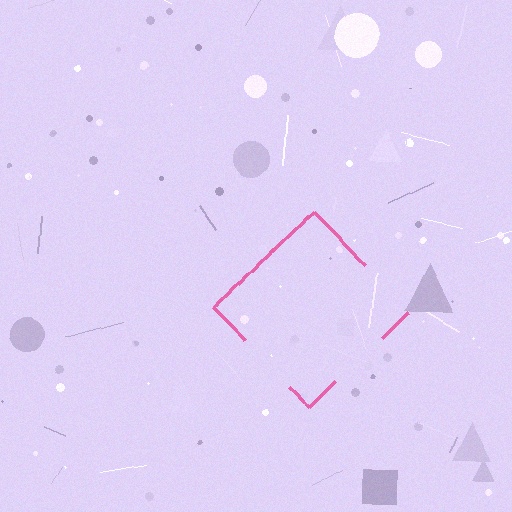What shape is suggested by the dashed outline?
The dashed outline suggests a diamond.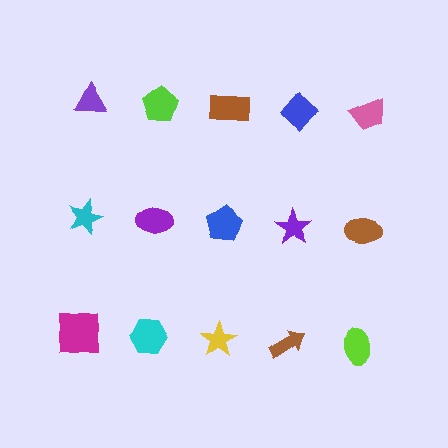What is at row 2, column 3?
A blue pentagon.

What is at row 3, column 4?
A brown arrow.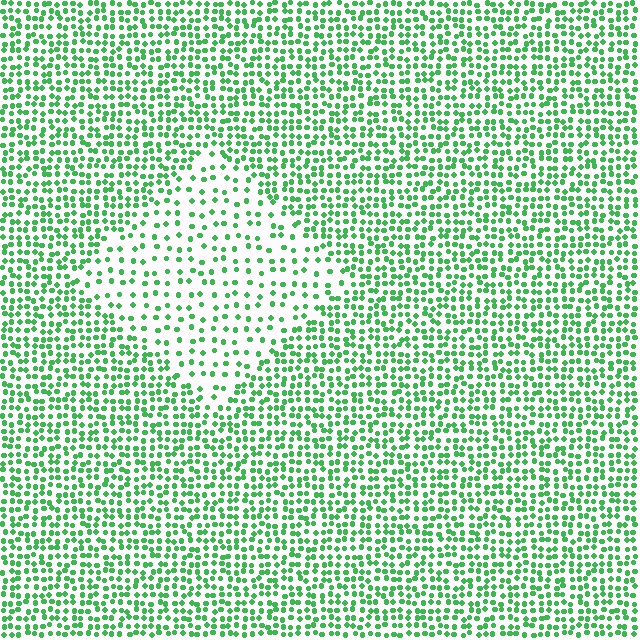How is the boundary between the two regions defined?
The boundary is defined by a change in element density (approximately 2.2x ratio). All elements are the same color, size, and shape.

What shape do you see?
I see a diamond.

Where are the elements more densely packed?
The elements are more densely packed outside the diamond boundary.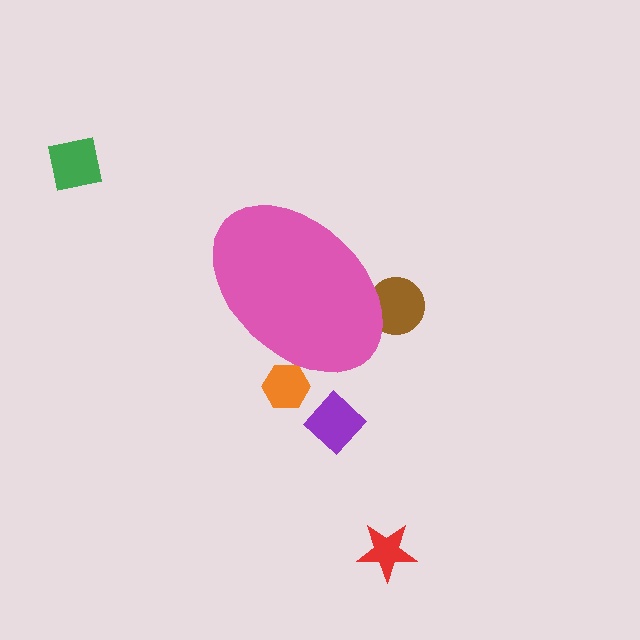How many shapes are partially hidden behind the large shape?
2 shapes are partially hidden.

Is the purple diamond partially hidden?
No, the purple diamond is fully visible.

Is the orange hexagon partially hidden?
Yes, the orange hexagon is partially hidden behind the pink ellipse.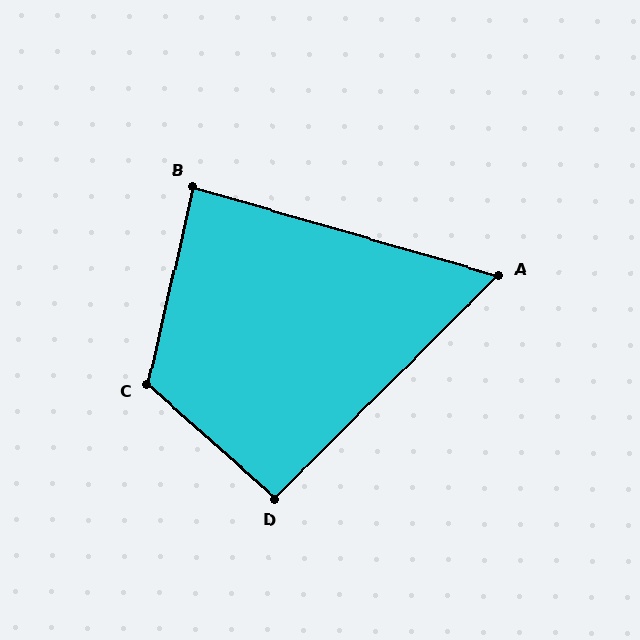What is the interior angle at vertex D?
Approximately 93 degrees (approximately right).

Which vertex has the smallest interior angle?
A, at approximately 61 degrees.